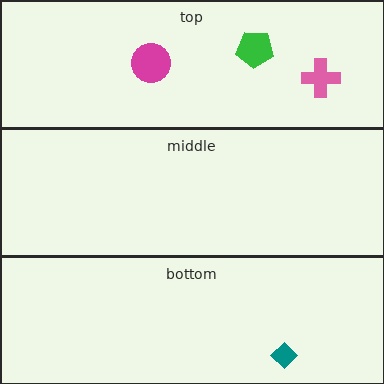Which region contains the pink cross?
The top region.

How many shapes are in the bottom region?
1.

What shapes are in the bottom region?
The teal diamond.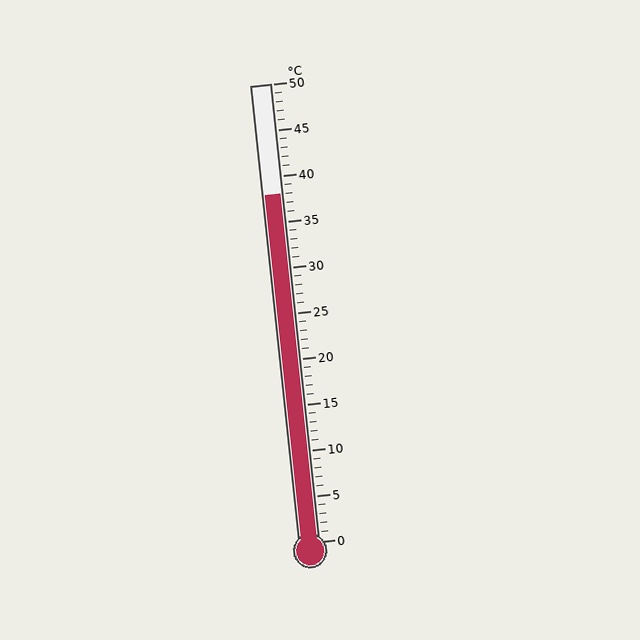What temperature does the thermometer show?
The thermometer shows approximately 38°C.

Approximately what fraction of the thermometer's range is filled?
The thermometer is filled to approximately 75% of its range.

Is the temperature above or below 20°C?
The temperature is above 20°C.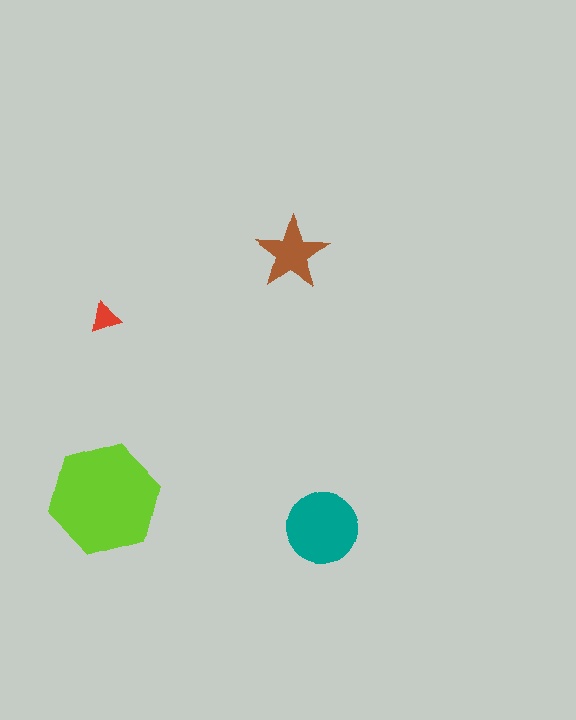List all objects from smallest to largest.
The red triangle, the brown star, the teal circle, the lime hexagon.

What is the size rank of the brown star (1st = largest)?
3rd.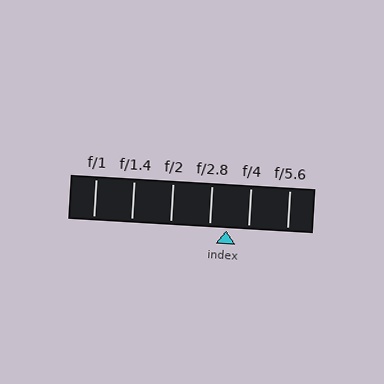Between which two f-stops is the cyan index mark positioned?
The index mark is between f/2.8 and f/4.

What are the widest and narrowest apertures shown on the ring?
The widest aperture shown is f/1 and the narrowest is f/5.6.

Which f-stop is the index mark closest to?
The index mark is closest to f/2.8.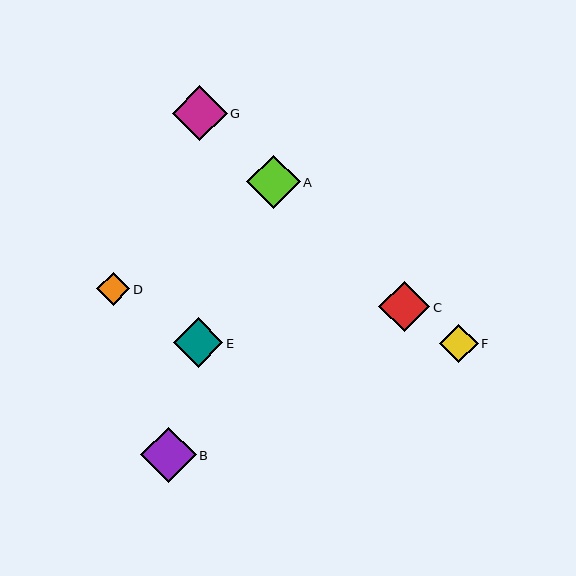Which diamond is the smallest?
Diamond D is the smallest with a size of approximately 33 pixels.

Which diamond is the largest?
Diamond B is the largest with a size of approximately 56 pixels.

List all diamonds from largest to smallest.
From largest to smallest: B, G, A, C, E, F, D.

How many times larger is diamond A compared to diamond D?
Diamond A is approximately 1.6 times the size of diamond D.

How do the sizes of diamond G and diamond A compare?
Diamond G and diamond A are approximately the same size.